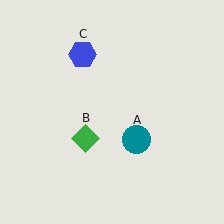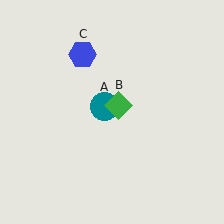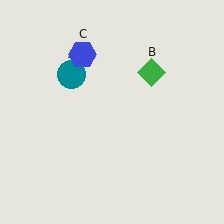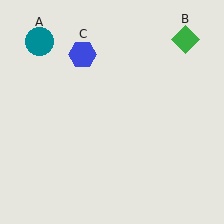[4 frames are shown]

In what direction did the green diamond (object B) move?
The green diamond (object B) moved up and to the right.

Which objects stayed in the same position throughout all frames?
Blue hexagon (object C) remained stationary.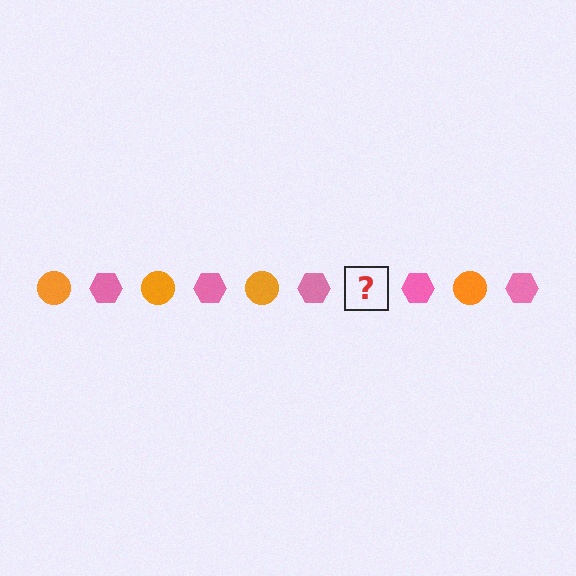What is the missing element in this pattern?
The missing element is an orange circle.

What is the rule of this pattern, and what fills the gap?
The rule is that the pattern alternates between orange circle and pink hexagon. The gap should be filled with an orange circle.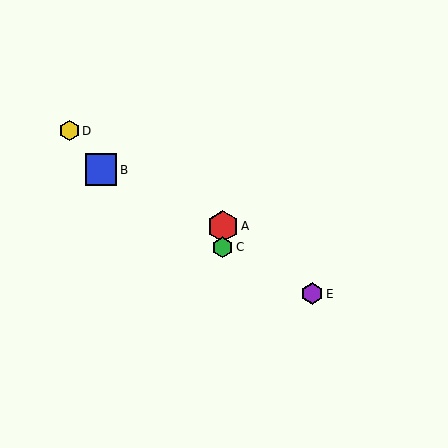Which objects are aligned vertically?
Objects A, C are aligned vertically.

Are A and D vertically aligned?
No, A is at x≈223 and D is at x≈69.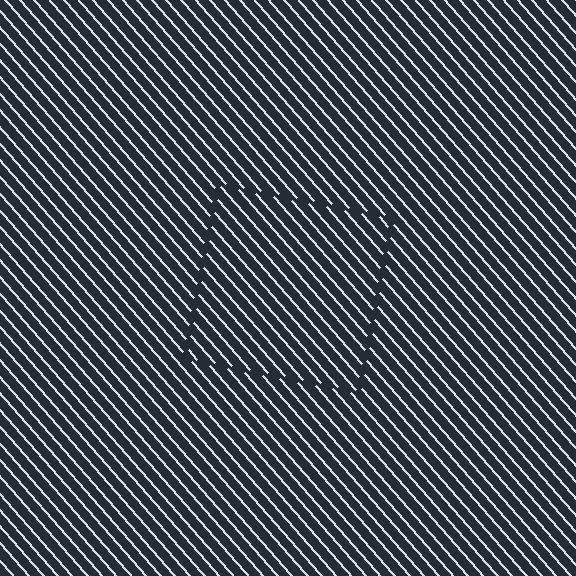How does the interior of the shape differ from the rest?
The interior of the shape contains the same grating, shifted by half a period — the contour is defined by the phase discontinuity where line-ends from the inner and outer gratings abut.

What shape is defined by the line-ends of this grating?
An illusory square. The interior of the shape contains the same grating, shifted by half a period — the contour is defined by the phase discontinuity where line-ends from the inner and outer gratings abut.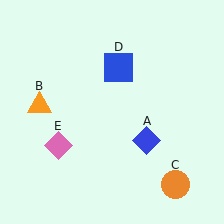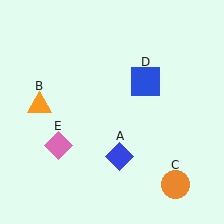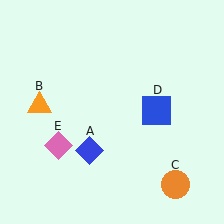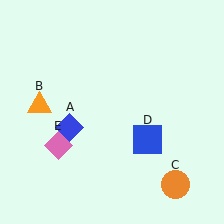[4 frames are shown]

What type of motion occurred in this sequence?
The blue diamond (object A), blue square (object D) rotated clockwise around the center of the scene.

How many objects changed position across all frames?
2 objects changed position: blue diamond (object A), blue square (object D).